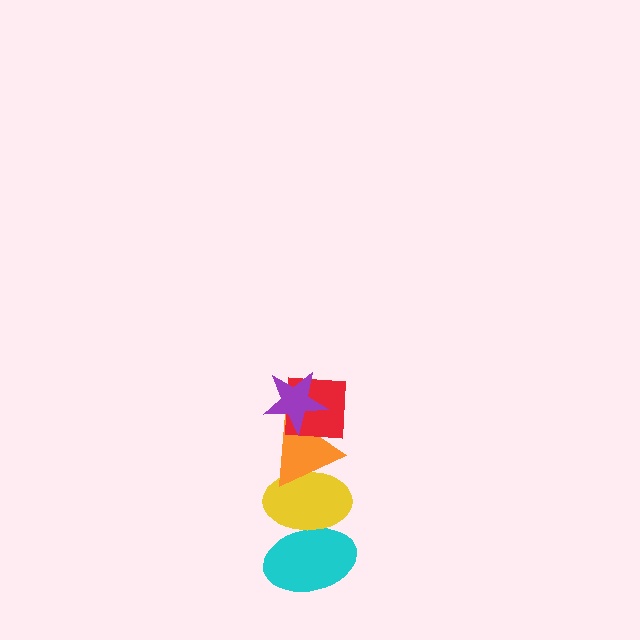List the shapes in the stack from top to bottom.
From top to bottom: the purple star, the red square, the orange triangle, the yellow ellipse, the cyan ellipse.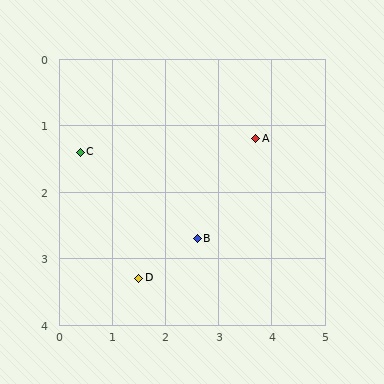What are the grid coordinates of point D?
Point D is at approximately (1.5, 3.3).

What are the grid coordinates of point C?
Point C is at approximately (0.4, 1.4).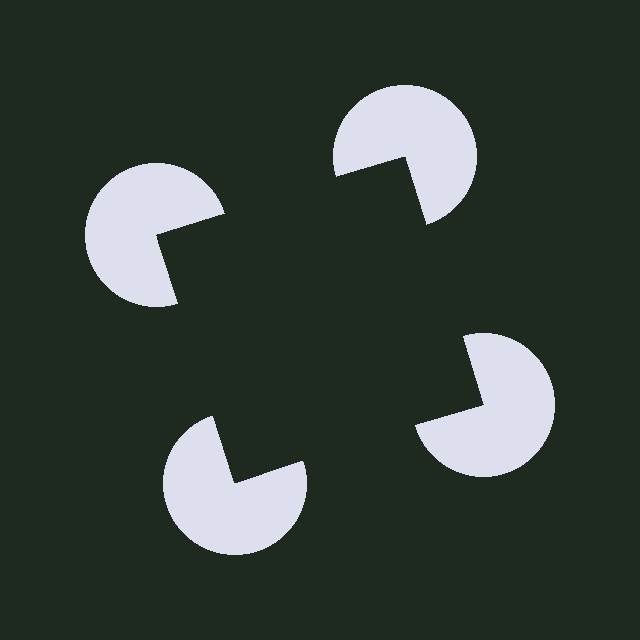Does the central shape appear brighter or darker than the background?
It typically appears slightly darker than the background, even though no actual brightness change is drawn.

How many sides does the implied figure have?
4 sides.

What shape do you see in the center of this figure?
An illusory square — its edges are inferred from the aligned wedge cuts in the pac-man discs, not physically drawn.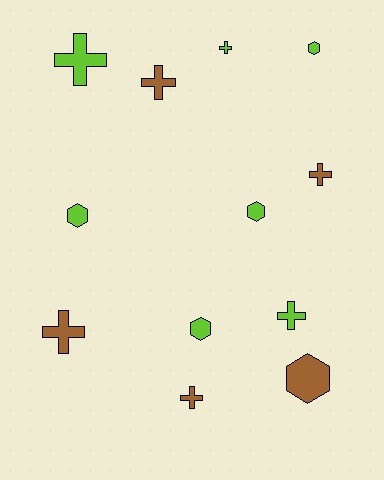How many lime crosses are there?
There are 3 lime crosses.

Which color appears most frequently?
Lime, with 7 objects.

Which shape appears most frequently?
Cross, with 7 objects.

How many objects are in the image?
There are 12 objects.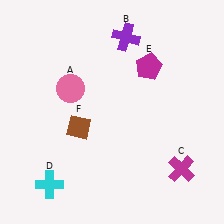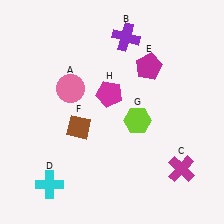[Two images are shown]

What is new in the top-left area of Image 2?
A magenta pentagon (H) was added in the top-left area of Image 2.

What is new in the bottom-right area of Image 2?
A lime hexagon (G) was added in the bottom-right area of Image 2.